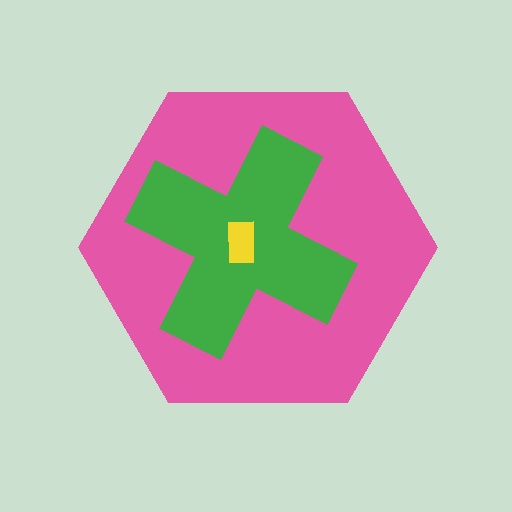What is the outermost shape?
The pink hexagon.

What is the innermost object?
The yellow rectangle.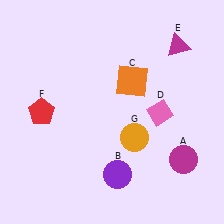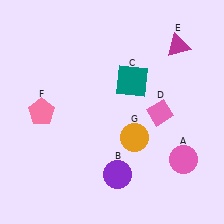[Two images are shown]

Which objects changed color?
A changed from magenta to pink. C changed from orange to teal. F changed from red to pink.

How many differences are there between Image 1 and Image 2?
There are 3 differences between the two images.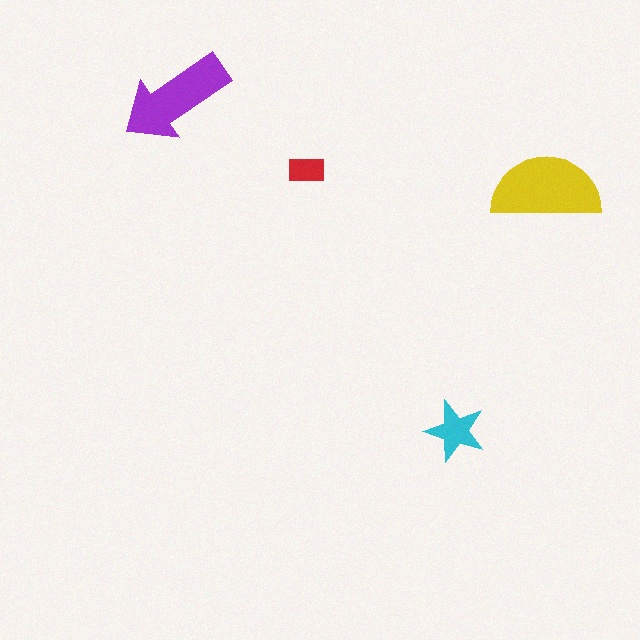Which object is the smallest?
The red rectangle.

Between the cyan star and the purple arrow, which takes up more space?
The purple arrow.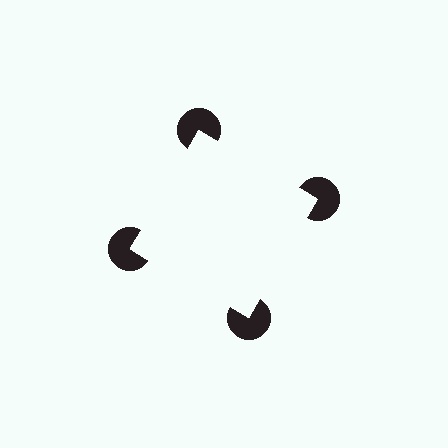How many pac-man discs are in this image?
There are 4 — one at each vertex of the illusory square.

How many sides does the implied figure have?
4 sides.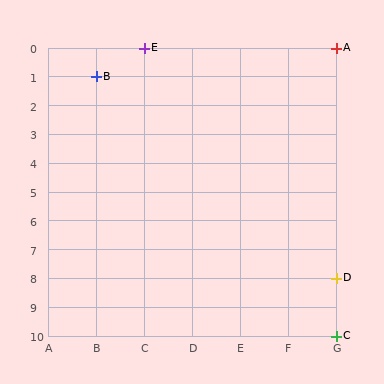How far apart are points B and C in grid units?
Points B and C are 5 columns and 9 rows apart (about 10.3 grid units diagonally).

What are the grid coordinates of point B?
Point B is at grid coordinates (B, 1).